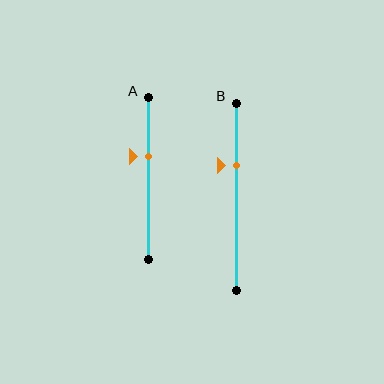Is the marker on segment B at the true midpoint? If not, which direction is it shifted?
No, the marker on segment B is shifted upward by about 17% of the segment length.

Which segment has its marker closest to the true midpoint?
Segment A has its marker closest to the true midpoint.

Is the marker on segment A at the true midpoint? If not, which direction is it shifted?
No, the marker on segment A is shifted upward by about 14% of the segment length.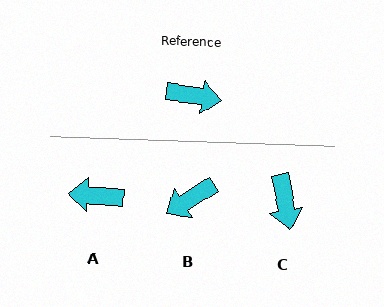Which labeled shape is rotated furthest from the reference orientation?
A, about 175 degrees away.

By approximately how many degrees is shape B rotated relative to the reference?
Approximately 138 degrees clockwise.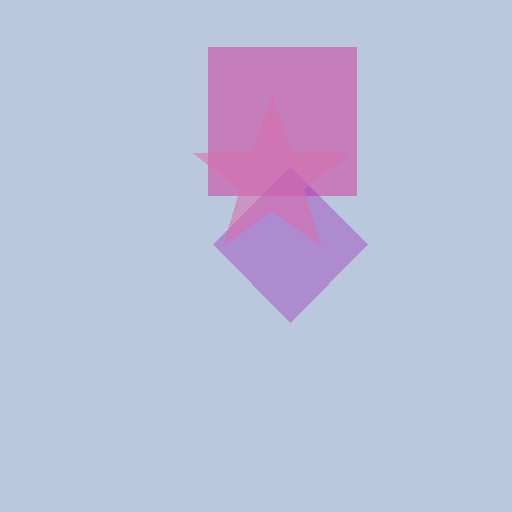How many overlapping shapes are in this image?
There are 3 overlapping shapes in the image.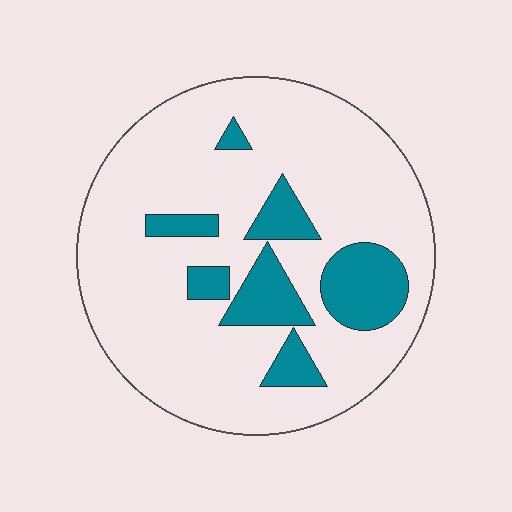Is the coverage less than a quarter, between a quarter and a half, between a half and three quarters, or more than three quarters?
Less than a quarter.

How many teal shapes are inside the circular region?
7.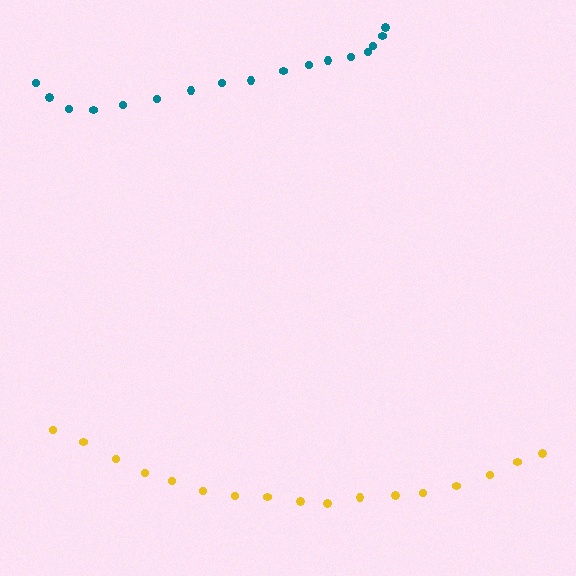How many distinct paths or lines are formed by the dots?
There are 2 distinct paths.